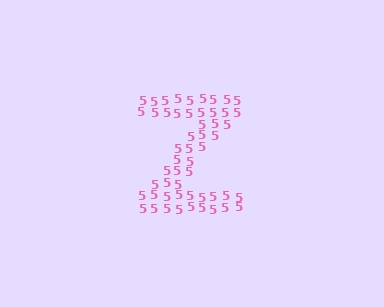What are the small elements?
The small elements are digit 5's.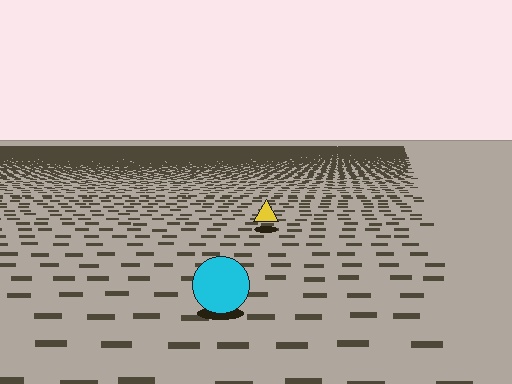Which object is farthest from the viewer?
The yellow triangle is farthest from the viewer. It appears smaller and the ground texture around it is denser.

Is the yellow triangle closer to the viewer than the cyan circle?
No. The cyan circle is closer — you can tell from the texture gradient: the ground texture is coarser near it.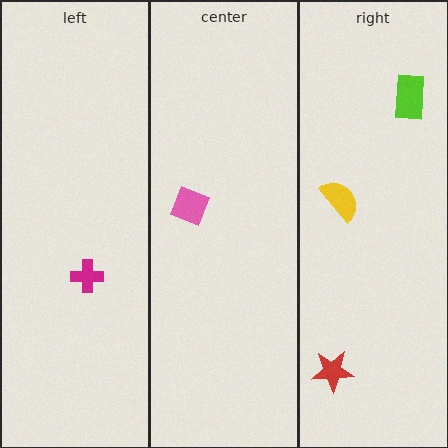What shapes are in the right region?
The red star, the lime rectangle, the yellow semicircle.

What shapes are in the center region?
The pink diamond.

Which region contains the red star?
The right region.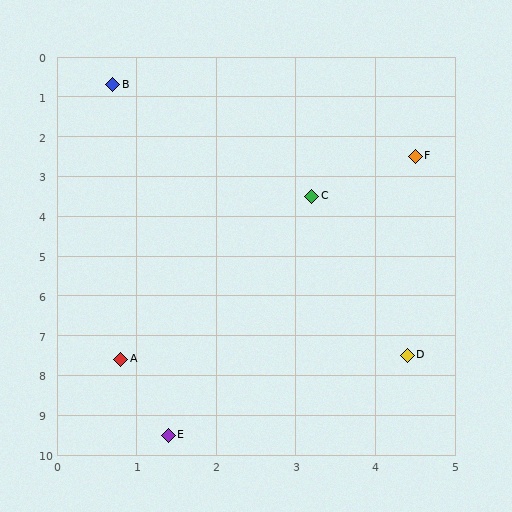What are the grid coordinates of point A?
Point A is at approximately (0.8, 7.6).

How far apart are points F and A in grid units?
Points F and A are about 6.3 grid units apart.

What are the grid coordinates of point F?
Point F is at approximately (4.5, 2.5).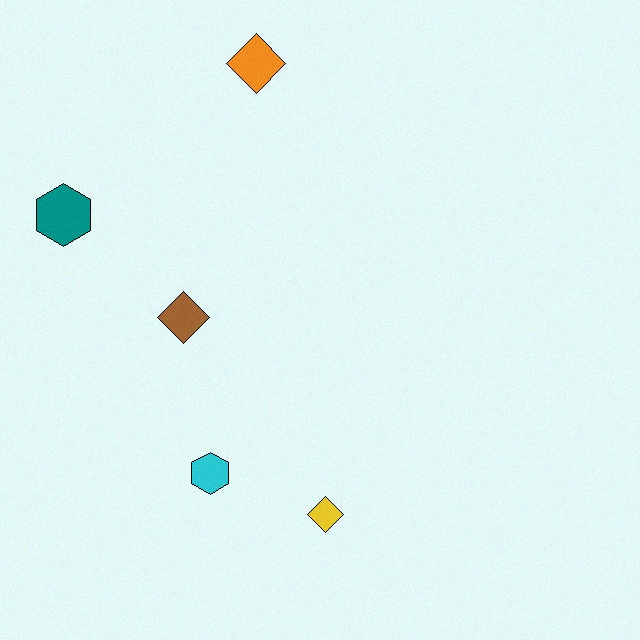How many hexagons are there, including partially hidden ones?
There are 2 hexagons.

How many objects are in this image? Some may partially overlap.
There are 5 objects.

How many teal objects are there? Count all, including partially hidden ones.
There is 1 teal object.